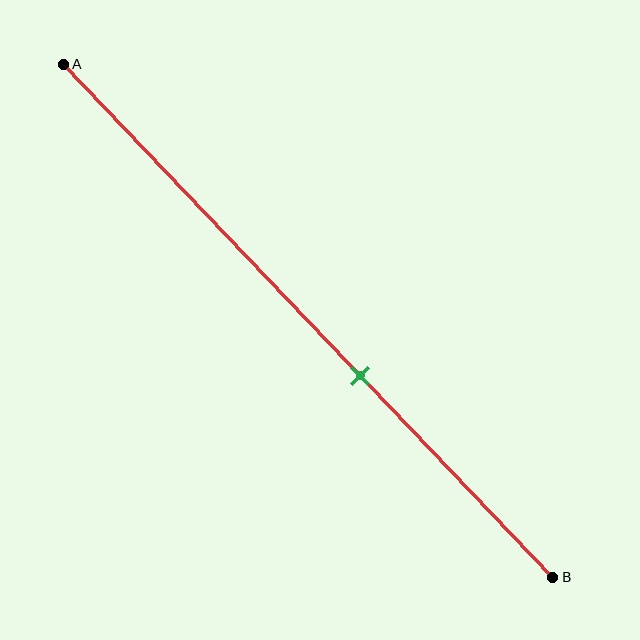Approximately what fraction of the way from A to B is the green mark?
The green mark is approximately 60% of the way from A to B.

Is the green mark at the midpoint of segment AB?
No, the mark is at about 60% from A, not at the 50% midpoint.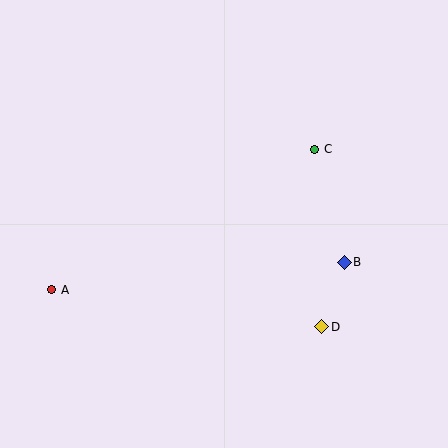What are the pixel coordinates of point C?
Point C is at (315, 149).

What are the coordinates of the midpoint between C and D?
The midpoint between C and D is at (318, 238).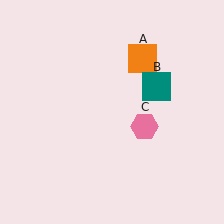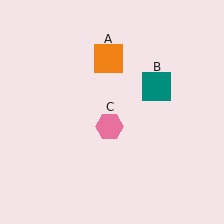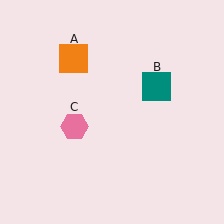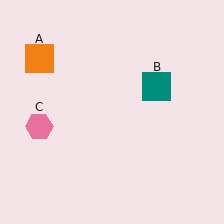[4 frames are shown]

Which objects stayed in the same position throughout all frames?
Teal square (object B) remained stationary.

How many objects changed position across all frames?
2 objects changed position: orange square (object A), pink hexagon (object C).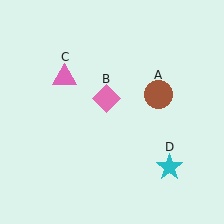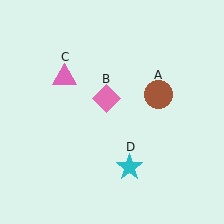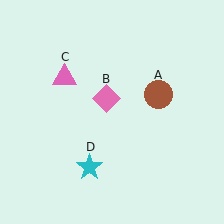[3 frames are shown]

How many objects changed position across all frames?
1 object changed position: cyan star (object D).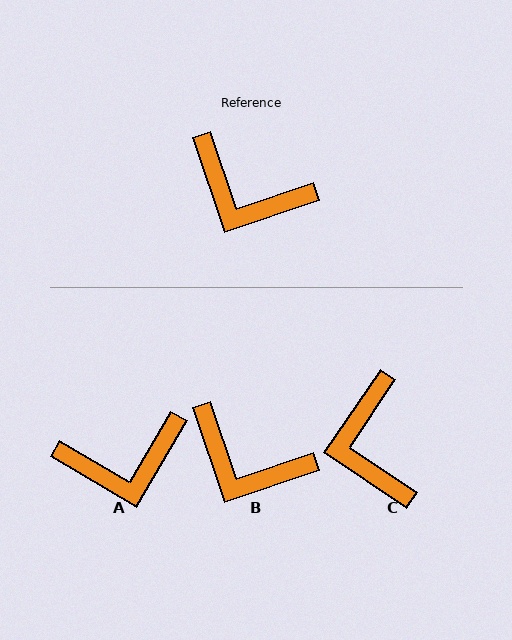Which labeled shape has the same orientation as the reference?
B.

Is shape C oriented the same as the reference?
No, it is off by about 53 degrees.